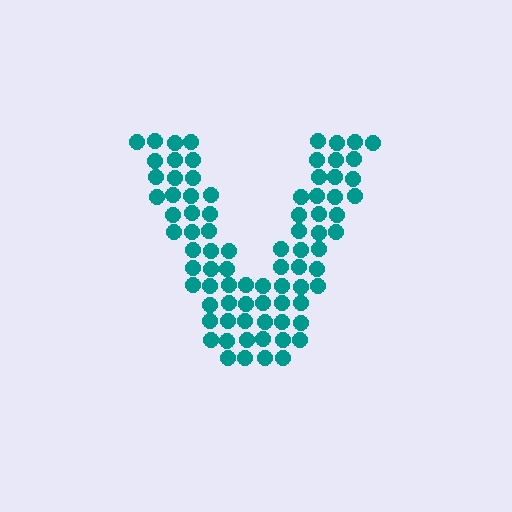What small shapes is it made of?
It is made of small circles.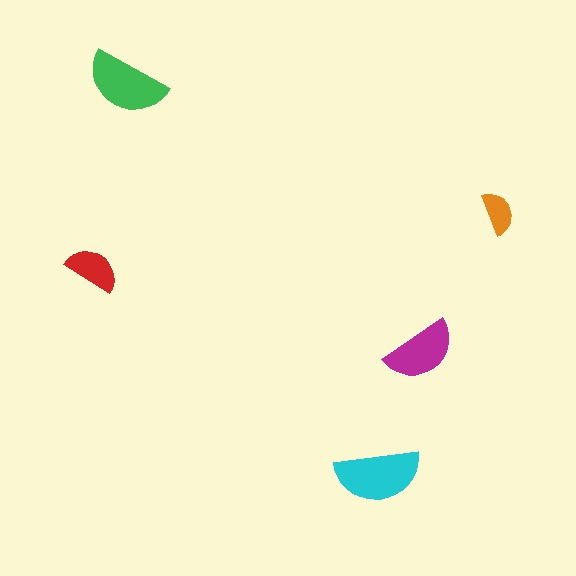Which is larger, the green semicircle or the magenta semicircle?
The green one.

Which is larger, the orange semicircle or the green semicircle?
The green one.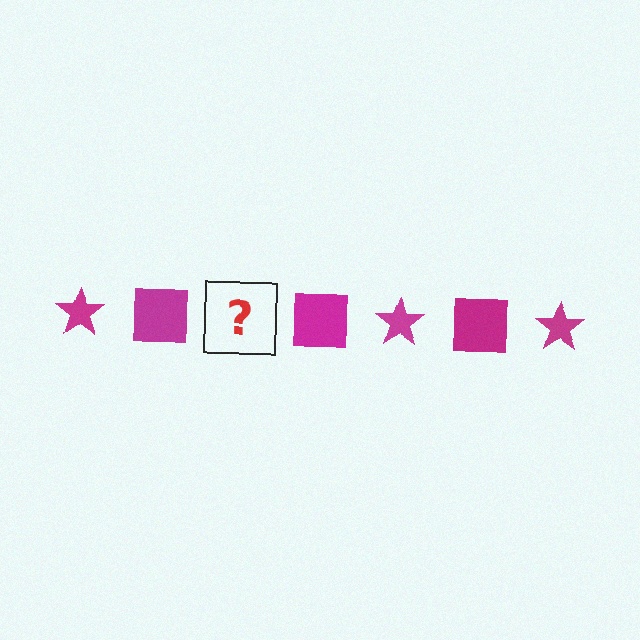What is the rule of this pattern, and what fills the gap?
The rule is that the pattern cycles through star, square shapes in magenta. The gap should be filled with a magenta star.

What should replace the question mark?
The question mark should be replaced with a magenta star.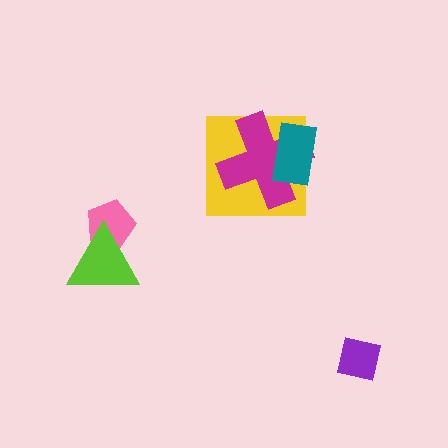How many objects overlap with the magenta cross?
2 objects overlap with the magenta cross.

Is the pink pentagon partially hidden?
Yes, it is partially covered by another shape.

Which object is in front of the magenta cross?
The teal rectangle is in front of the magenta cross.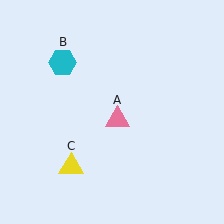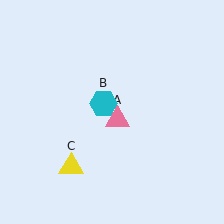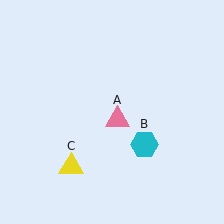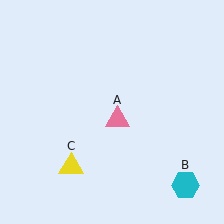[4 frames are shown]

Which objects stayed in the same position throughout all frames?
Pink triangle (object A) and yellow triangle (object C) remained stationary.